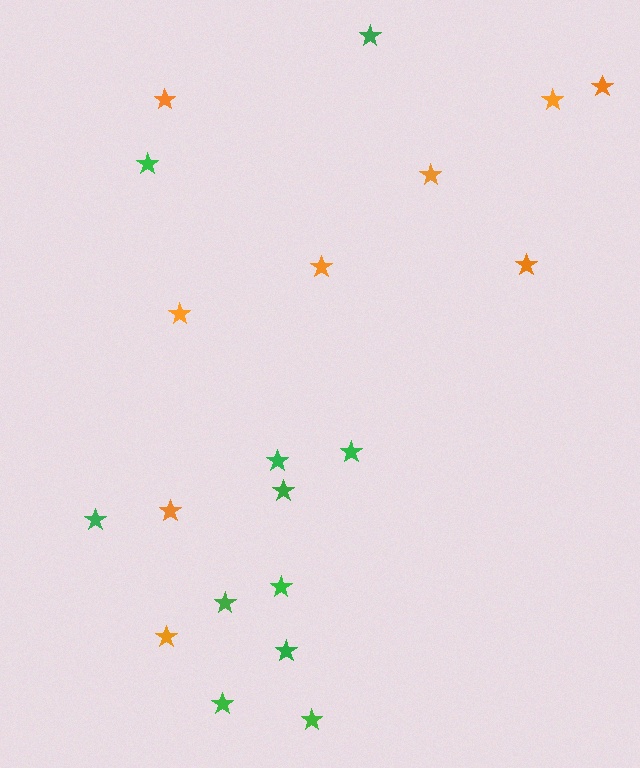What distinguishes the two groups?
There are 2 groups: one group of green stars (11) and one group of orange stars (9).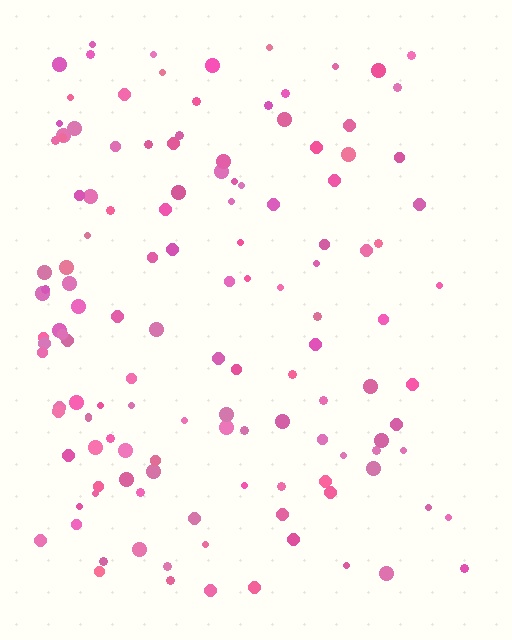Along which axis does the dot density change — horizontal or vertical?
Horizontal.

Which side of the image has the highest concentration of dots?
The left.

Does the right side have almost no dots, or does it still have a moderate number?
Still a moderate number, just noticeably fewer than the left.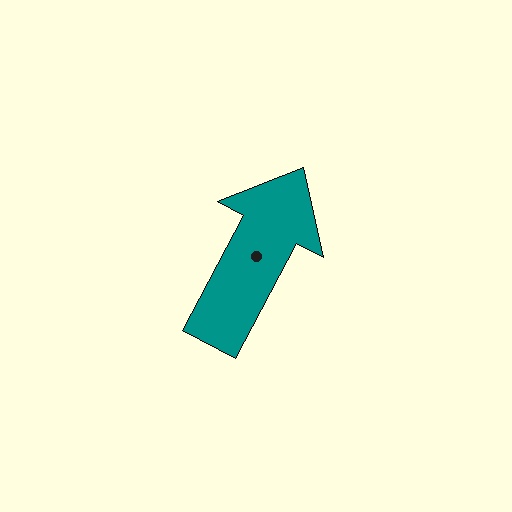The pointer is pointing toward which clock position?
Roughly 1 o'clock.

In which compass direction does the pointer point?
Northeast.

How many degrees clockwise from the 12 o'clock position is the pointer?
Approximately 28 degrees.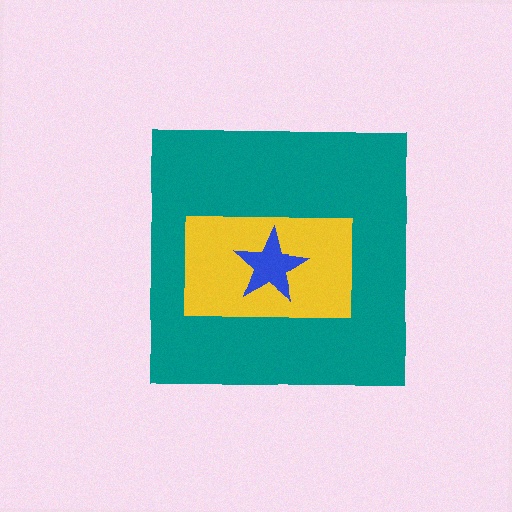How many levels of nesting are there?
3.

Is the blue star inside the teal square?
Yes.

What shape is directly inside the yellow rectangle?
The blue star.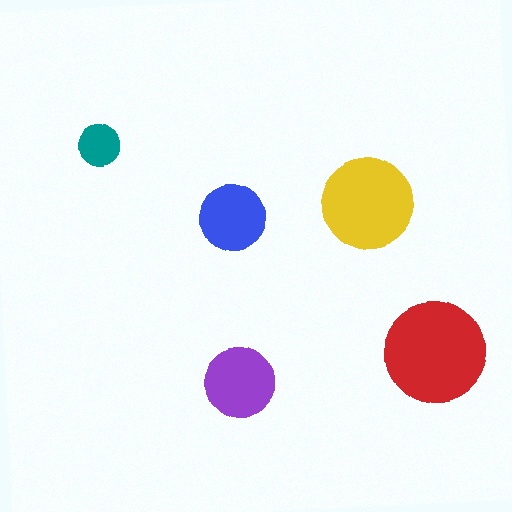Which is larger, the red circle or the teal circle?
The red one.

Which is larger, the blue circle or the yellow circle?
The yellow one.